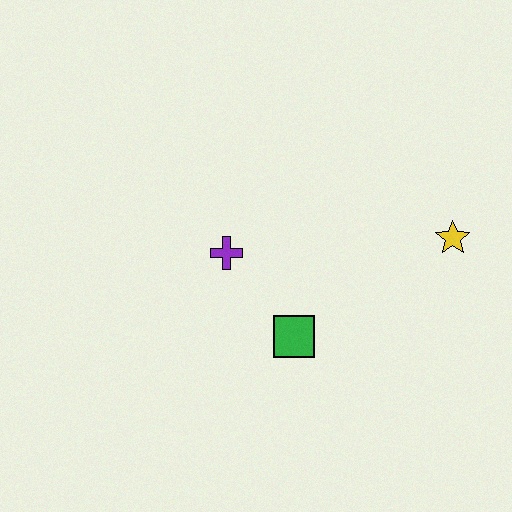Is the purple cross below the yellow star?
Yes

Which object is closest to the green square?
The purple cross is closest to the green square.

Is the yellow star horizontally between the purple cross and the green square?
No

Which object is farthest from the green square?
The yellow star is farthest from the green square.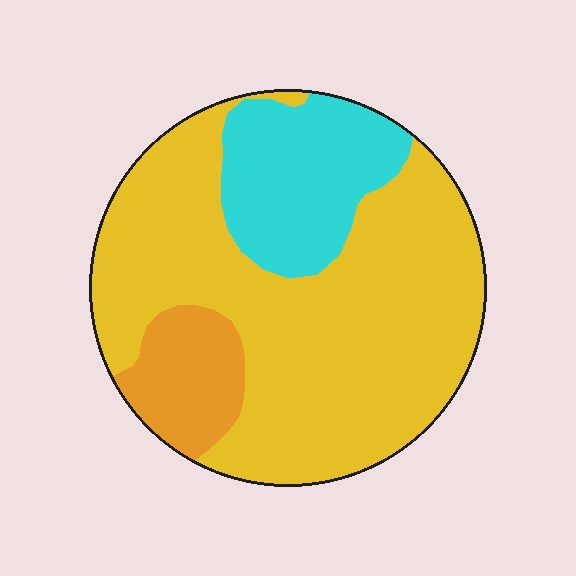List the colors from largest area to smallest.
From largest to smallest: yellow, cyan, orange.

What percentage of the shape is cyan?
Cyan takes up between a sixth and a third of the shape.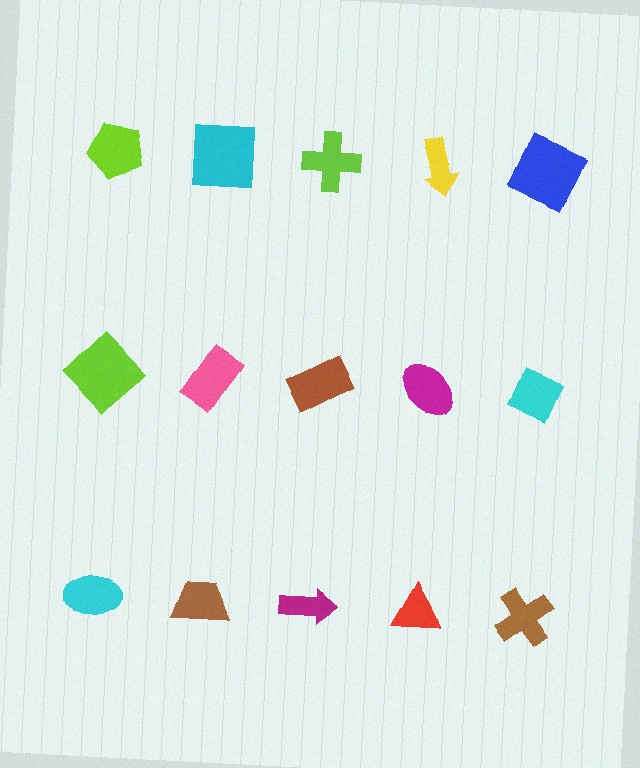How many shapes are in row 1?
5 shapes.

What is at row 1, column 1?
A lime pentagon.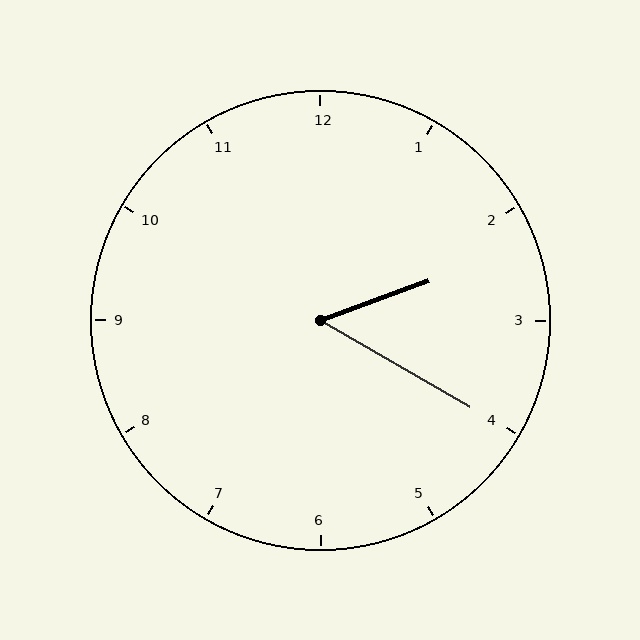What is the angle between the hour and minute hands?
Approximately 50 degrees.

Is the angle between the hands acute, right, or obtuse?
It is acute.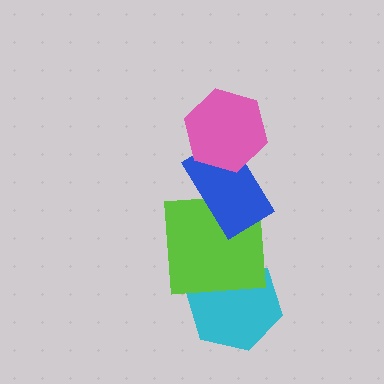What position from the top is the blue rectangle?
The blue rectangle is 2nd from the top.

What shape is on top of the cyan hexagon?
The lime square is on top of the cyan hexagon.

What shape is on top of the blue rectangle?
The pink hexagon is on top of the blue rectangle.